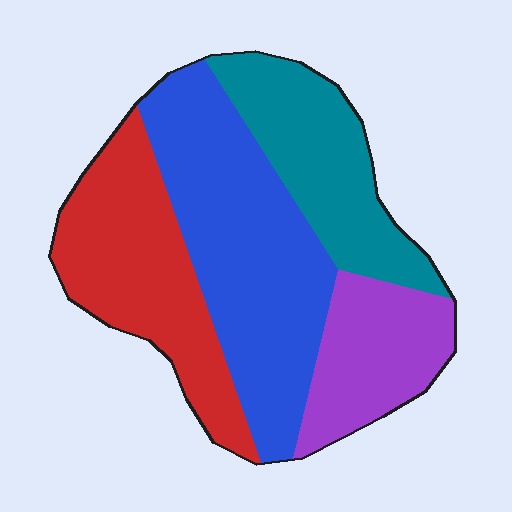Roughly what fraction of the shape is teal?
Teal takes up less than a quarter of the shape.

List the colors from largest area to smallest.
From largest to smallest: blue, red, teal, purple.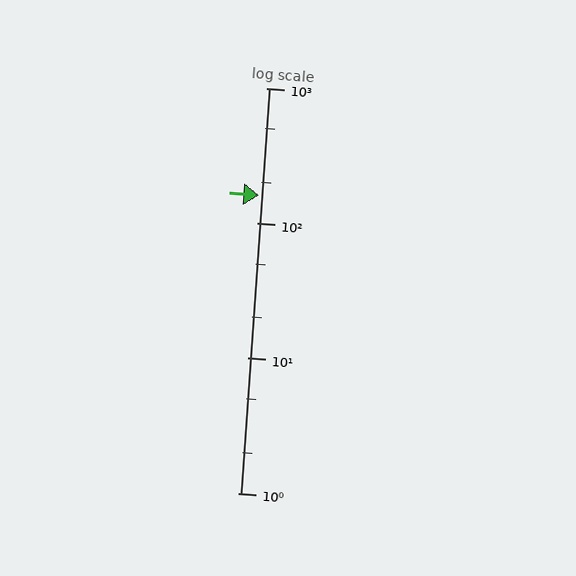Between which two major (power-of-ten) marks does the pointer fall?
The pointer is between 100 and 1000.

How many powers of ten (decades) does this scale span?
The scale spans 3 decades, from 1 to 1000.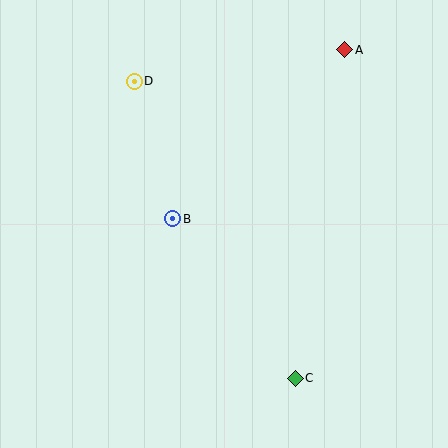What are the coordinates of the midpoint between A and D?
The midpoint between A and D is at (239, 65).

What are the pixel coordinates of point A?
Point A is at (345, 50).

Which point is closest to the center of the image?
Point B at (173, 219) is closest to the center.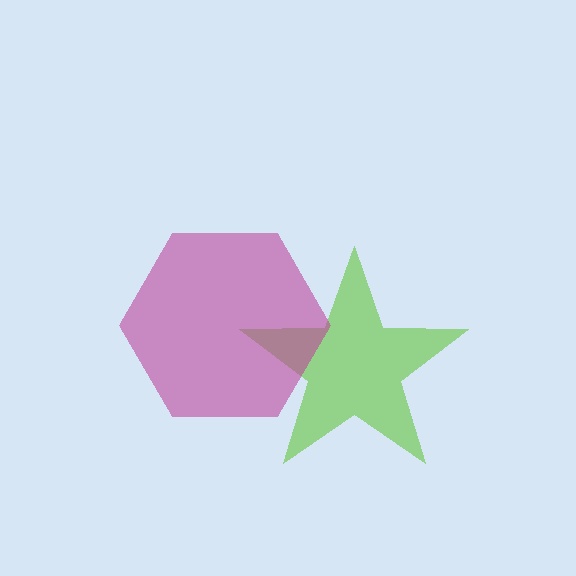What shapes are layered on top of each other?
The layered shapes are: a lime star, a magenta hexagon.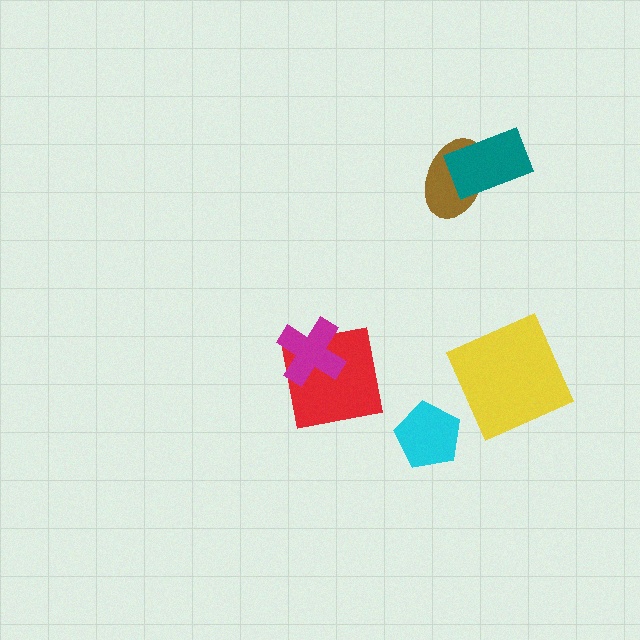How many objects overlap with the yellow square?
0 objects overlap with the yellow square.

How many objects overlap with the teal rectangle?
1 object overlaps with the teal rectangle.